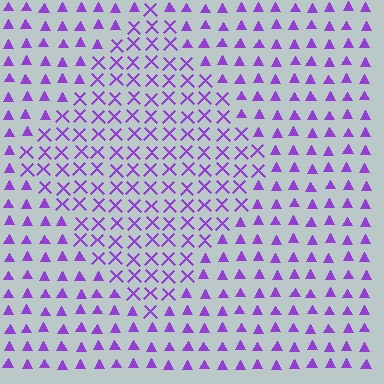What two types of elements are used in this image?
The image uses X marks inside the diamond region and triangles outside it.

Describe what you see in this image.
The image is filled with small purple elements arranged in a uniform grid. A diamond-shaped region contains X marks, while the surrounding area contains triangles. The boundary is defined purely by the change in element shape.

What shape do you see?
I see a diamond.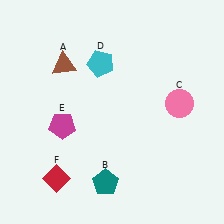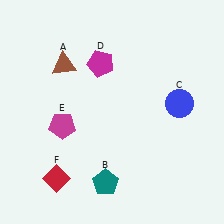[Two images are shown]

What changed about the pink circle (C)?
In Image 1, C is pink. In Image 2, it changed to blue.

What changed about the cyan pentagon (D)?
In Image 1, D is cyan. In Image 2, it changed to magenta.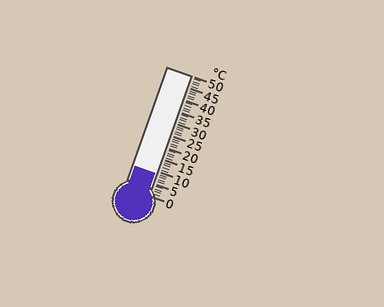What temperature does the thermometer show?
The thermometer shows approximately 9°C.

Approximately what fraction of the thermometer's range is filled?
The thermometer is filled to approximately 20% of its range.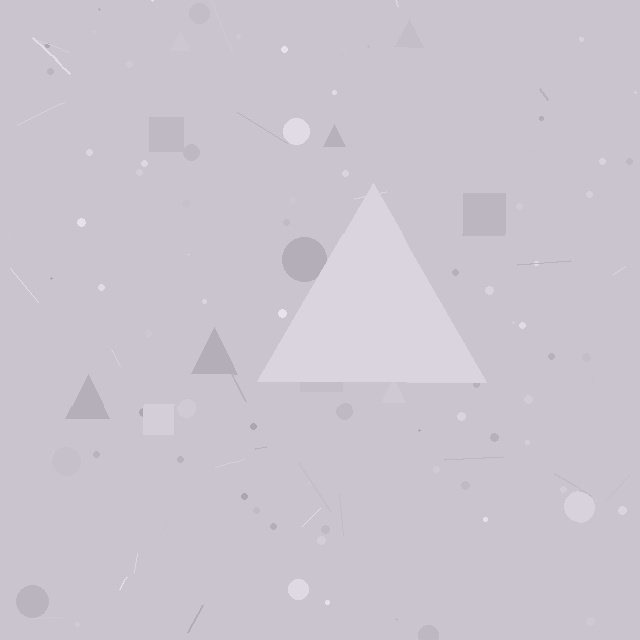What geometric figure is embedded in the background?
A triangle is embedded in the background.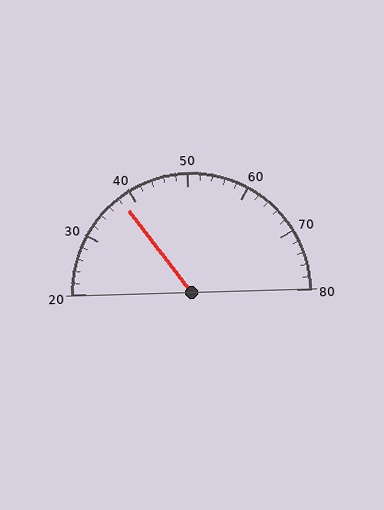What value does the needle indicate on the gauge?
The needle indicates approximately 38.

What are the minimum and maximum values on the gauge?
The gauge ranges from 20 to 80.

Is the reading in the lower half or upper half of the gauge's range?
The reading is in the lower half of the range (20 to 80).